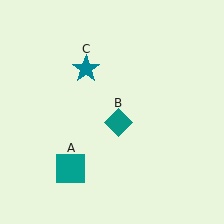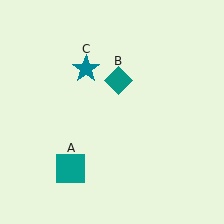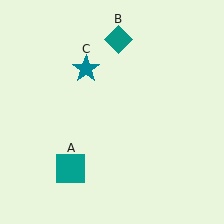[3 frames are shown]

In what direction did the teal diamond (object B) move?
The teal diamond (object B) moved up.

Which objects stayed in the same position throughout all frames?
Teal square (object A) and teal star (object C) remained stationary.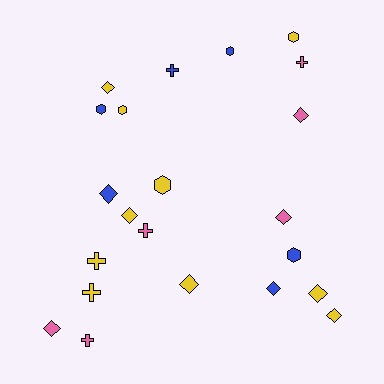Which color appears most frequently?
Yellow, with 10 objects.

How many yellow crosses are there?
There are 2 yellow crosses.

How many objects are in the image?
There are 22 objects.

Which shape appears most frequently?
Diamond, with 10 objects.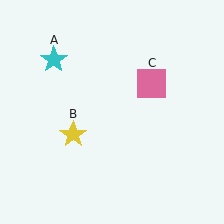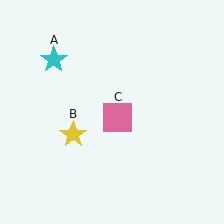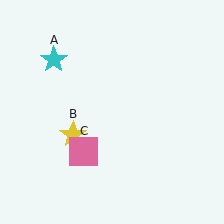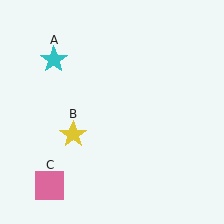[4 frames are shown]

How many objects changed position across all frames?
1 object changed position: pink square (object C).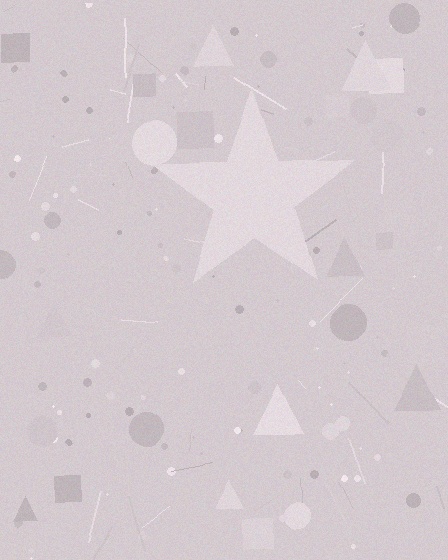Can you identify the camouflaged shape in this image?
The camouflaged shape is a star.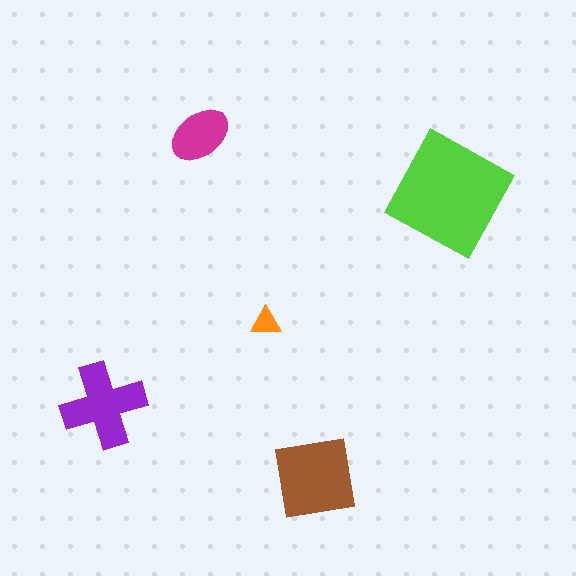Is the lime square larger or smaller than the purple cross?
Larger.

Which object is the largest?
The lime square.